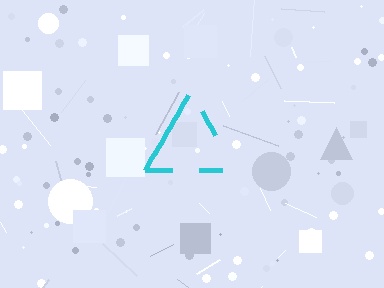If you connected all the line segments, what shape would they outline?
They would outline a triangle.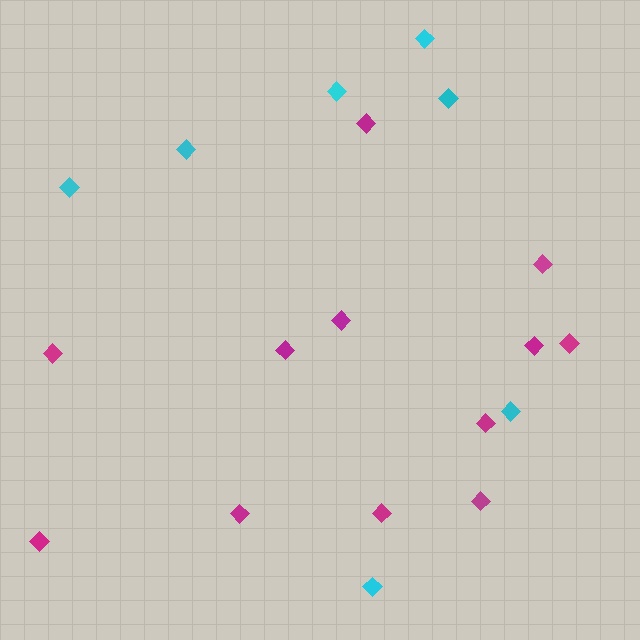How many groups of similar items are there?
There are 2 groups: one group of cyan diamonds (7) and one group of magenta diamonds (12).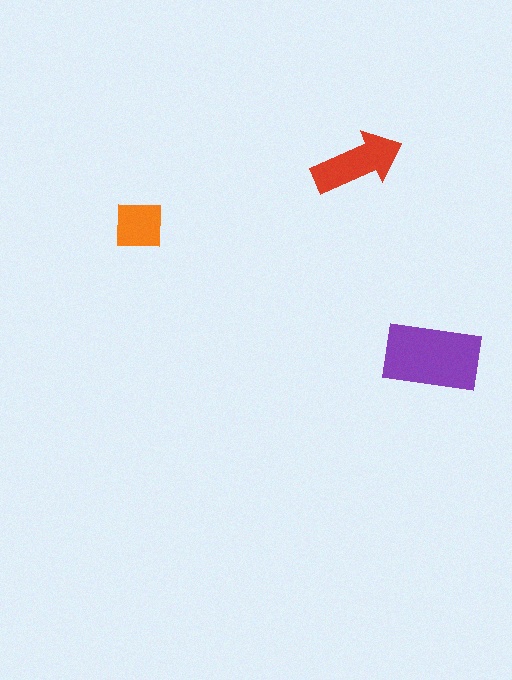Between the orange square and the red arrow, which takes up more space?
The red arrow.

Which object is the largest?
The purple rectangle.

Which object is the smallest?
The orange square.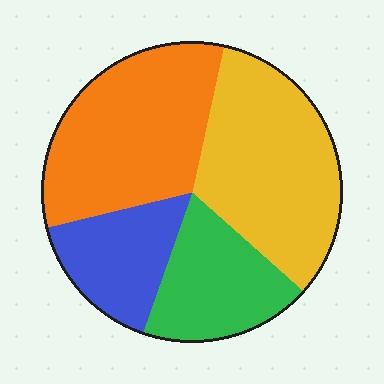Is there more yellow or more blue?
Yellow.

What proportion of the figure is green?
Green takes up about one fifth (1/5) of the figure.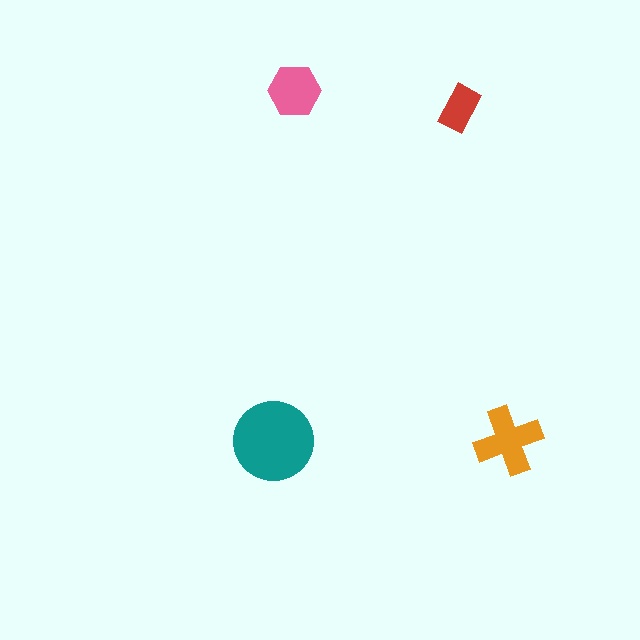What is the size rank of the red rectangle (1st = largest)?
4th.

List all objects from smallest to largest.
The red rectangle, the pink hexagon, the orange cross, the teal circle.